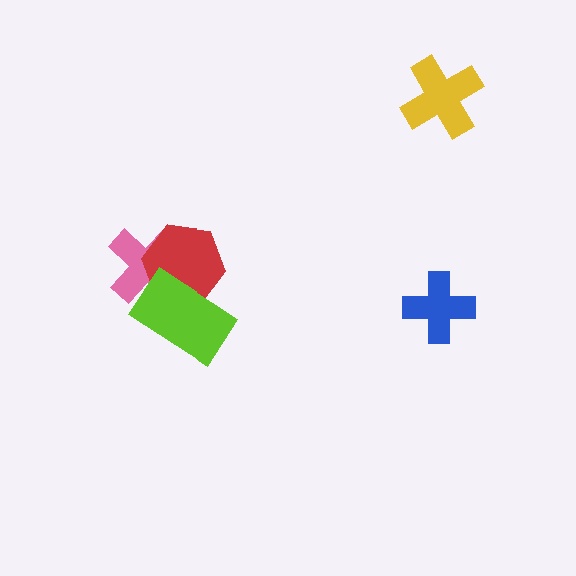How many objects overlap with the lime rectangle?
2 objects overlap with the lime rectangle.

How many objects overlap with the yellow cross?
0 objects overlap with the yellow cross.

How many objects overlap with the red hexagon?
2 objects overlap with the red hexagon.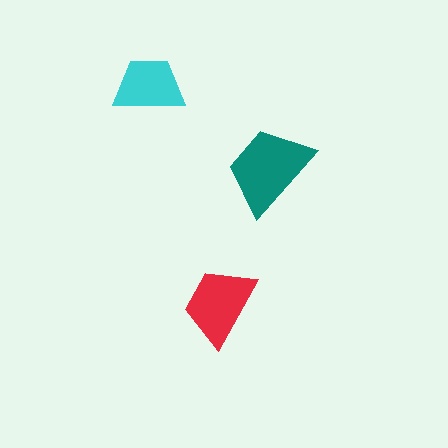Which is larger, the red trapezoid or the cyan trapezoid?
The red one.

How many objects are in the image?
There are 3 objects in the image.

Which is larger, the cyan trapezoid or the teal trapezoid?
The teal one.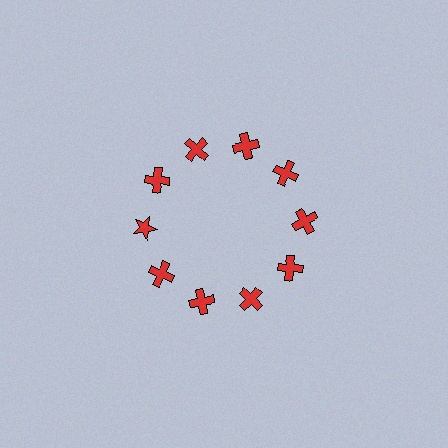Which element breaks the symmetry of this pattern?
The red star at roughly the 9 o'clock position breaks the symmetry. All other shapes are red crosses.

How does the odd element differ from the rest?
It has a different shape: star instead of cross.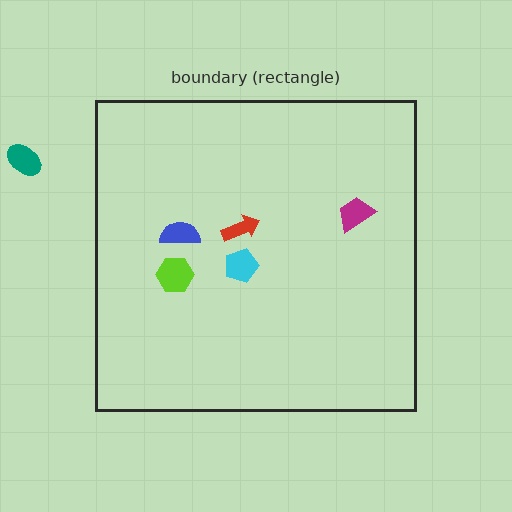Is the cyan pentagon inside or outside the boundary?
Inside.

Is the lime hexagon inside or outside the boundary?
Inside.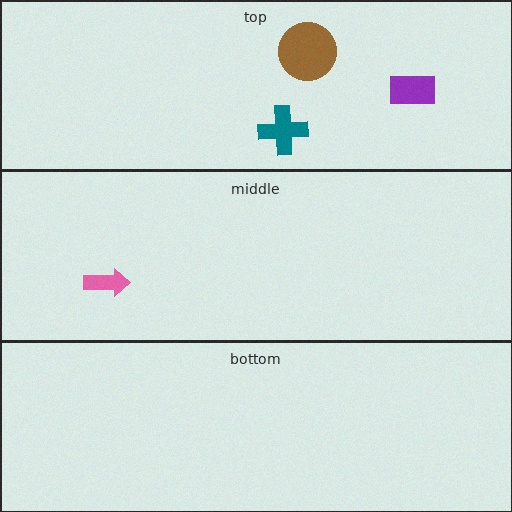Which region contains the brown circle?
The top region.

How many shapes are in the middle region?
1.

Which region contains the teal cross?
The top region.